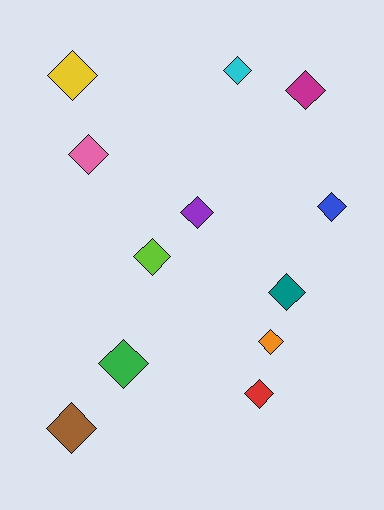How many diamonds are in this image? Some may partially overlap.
There are 12 diamonds.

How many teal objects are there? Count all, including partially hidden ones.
There is 1 teal object.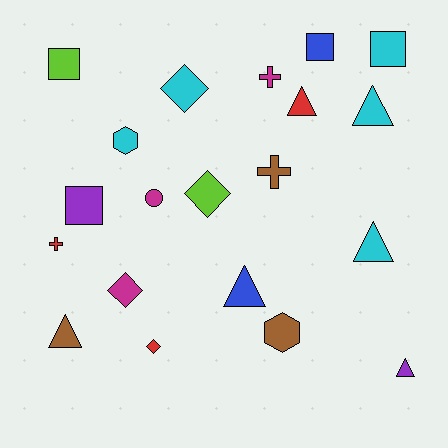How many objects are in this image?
There are 20 objects.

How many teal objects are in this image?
There are no teal objects.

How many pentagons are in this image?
There are no pentagons.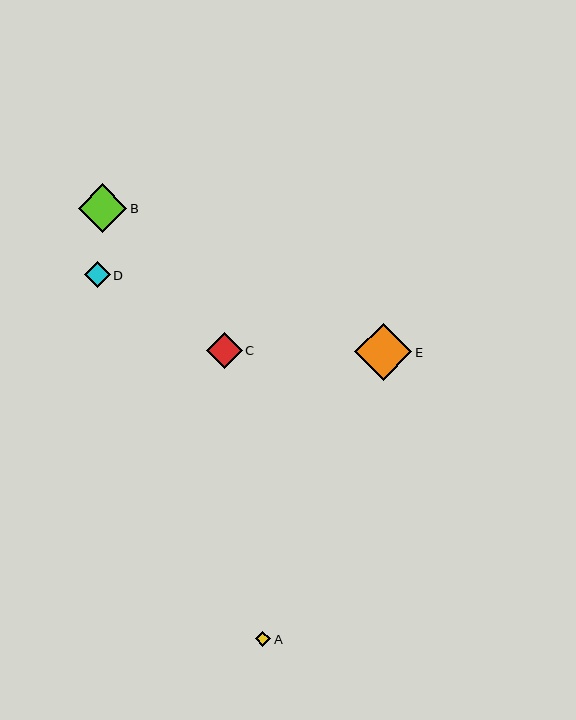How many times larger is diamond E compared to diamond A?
Diamond E is approximately 3.7 times the size of diamond A.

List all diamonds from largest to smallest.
From largest to smallest: E, B, C, D, A.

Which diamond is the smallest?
Diamond A is the smallest with a size of approximately 15 pixels.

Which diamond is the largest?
Diamond E is the largest with a size of approximately 57 pixels.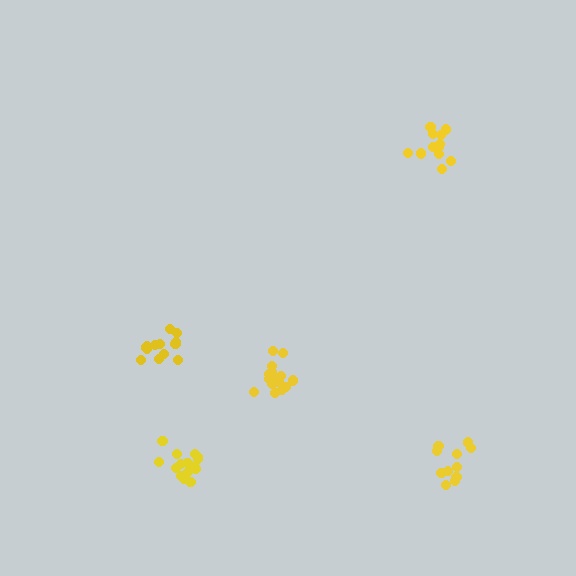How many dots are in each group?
Group 1: 13 dots, Group 2: 16 dots, Group 3: 12 dots, Group 4: 11 dots, Group 5: 15 dots (67 total).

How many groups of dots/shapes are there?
There are 5 groups.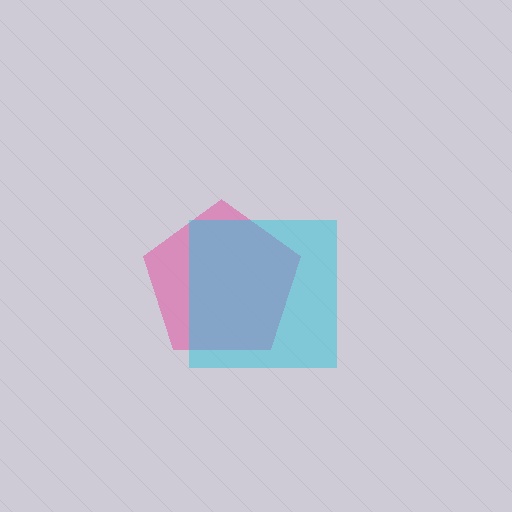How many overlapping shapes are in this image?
There are 2 overlapping shapes in the image.